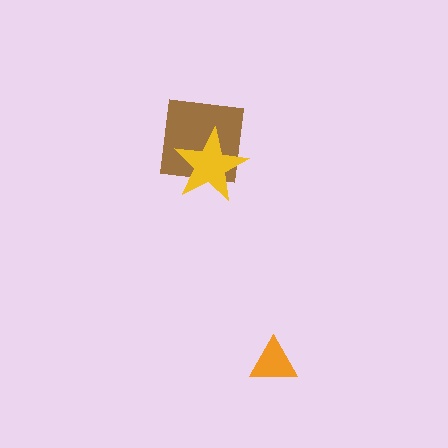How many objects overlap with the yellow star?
1 object overlaps with the yellow star.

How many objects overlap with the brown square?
1 object overlaps with the brown square.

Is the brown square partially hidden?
Yes, it is partially covered by another shape.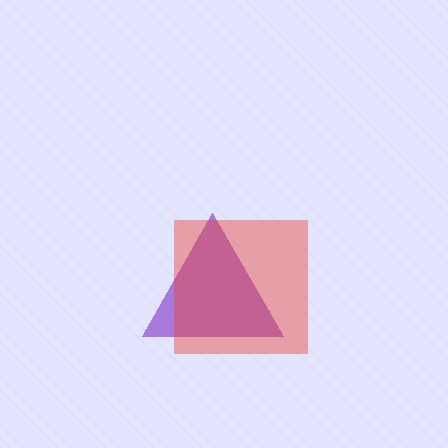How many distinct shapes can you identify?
There are 2 distinct shapes: a purple triangle, a red square.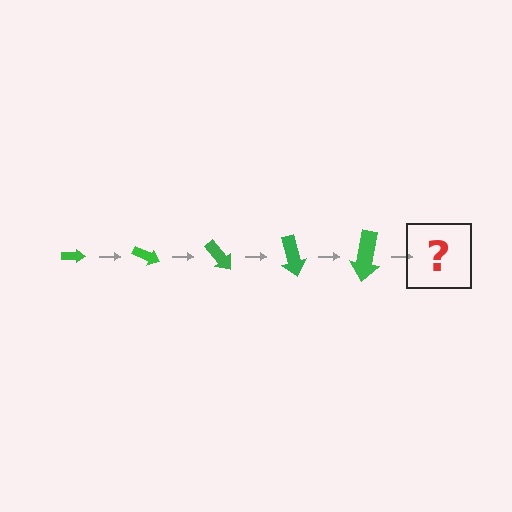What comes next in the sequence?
The next element should be an arrow, larger than the previous one and rotated 125 degrees from the start.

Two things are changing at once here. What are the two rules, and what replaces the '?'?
The two rules are that the arrow grows larger each step and it rotates 25 degrees each step. The '?' should be an arrow, larger than the previous one and rotated 125 degrees from the start.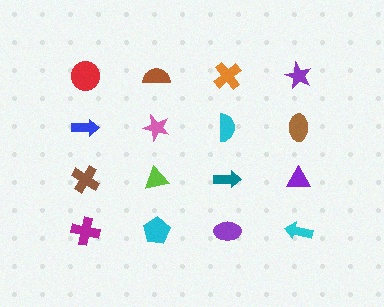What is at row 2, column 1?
A blue arrow.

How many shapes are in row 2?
4 shapes.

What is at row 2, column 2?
A pink star.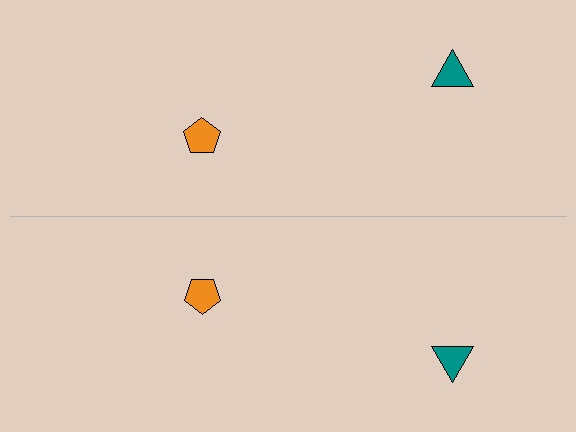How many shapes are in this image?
There are 4 shapes in this image.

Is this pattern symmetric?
Yes, this pattern has bilateral (reflection) symmetry.